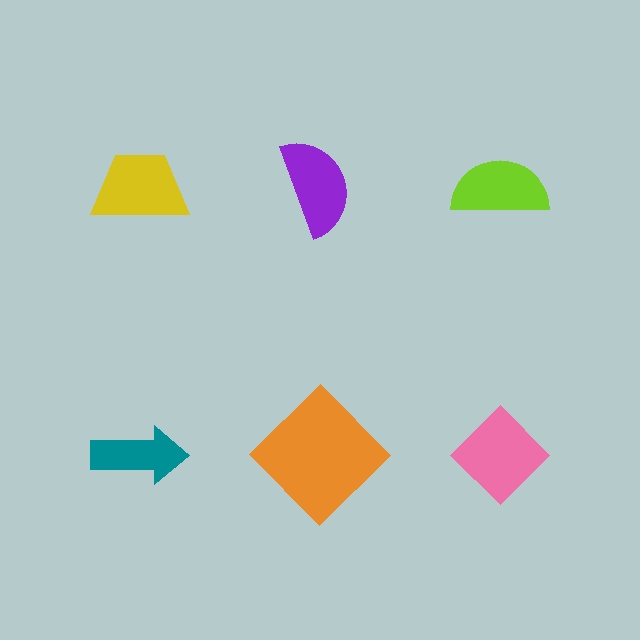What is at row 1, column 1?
A yellow trapezoid.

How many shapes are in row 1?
3 shapes.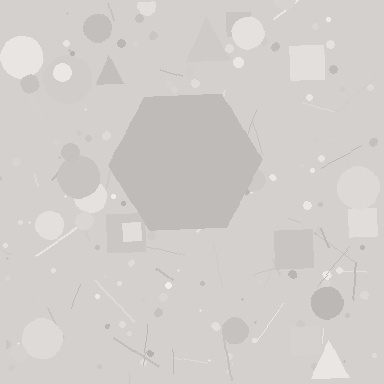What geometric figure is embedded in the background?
A hexagon is embedded in the background.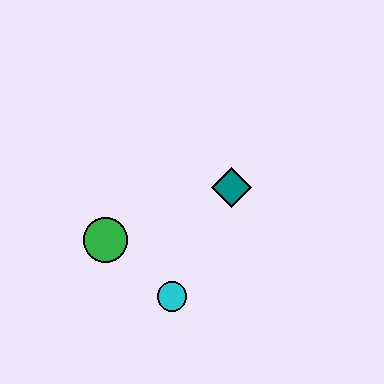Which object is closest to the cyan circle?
The green circle is closest to the cyan circle.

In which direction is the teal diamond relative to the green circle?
The teal diamond is to the right of the green circle.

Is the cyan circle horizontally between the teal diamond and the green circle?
Yes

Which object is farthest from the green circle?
The teal diamond is farthest from the green circle.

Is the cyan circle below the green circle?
Yes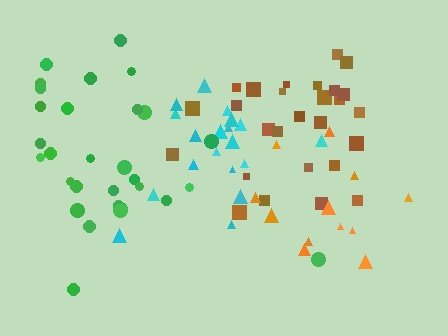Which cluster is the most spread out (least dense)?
Orange.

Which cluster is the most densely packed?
Brown.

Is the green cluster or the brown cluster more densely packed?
Brown.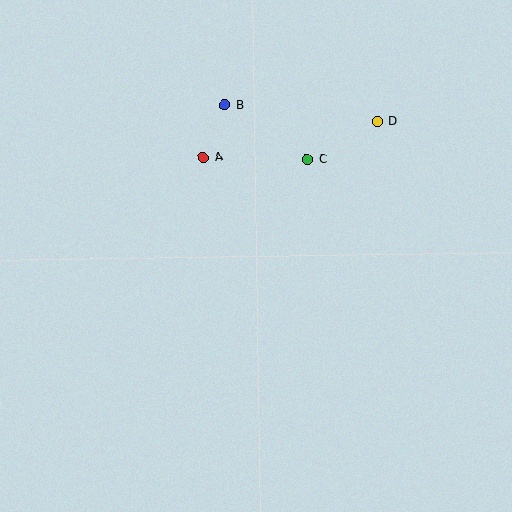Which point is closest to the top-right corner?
Point D is closest to the top-right corner.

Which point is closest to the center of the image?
Point C at (307, 160) is closest to the center.